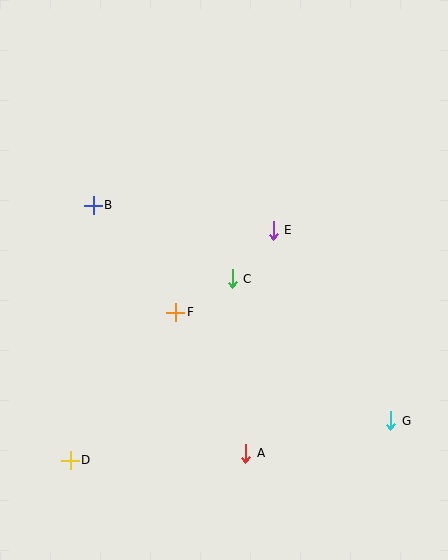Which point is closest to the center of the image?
Point C at (232, 279) is closest to the center.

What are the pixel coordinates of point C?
Point C is at (232, 279).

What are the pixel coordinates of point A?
Point A is at (246, 453).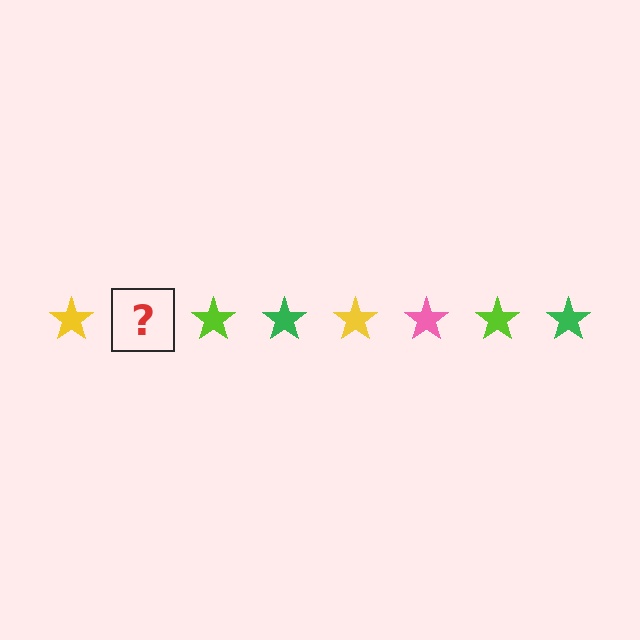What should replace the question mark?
The question mark should be replaced with a pink star.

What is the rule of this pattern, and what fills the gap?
The rule is that the pattern cycles through yellow, pink, lime, green stars. The gap should be filled with a pink star.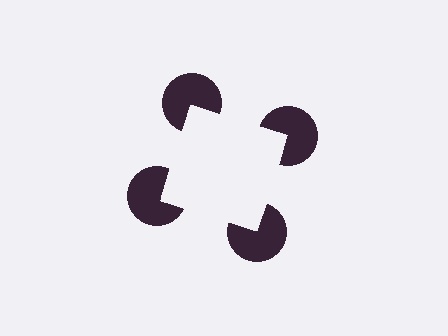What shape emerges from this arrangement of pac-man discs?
An illusory square — its edges are inferred from the aligned wedge cuts in the pac-man discs, not physically drawn.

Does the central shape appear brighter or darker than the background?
It typically appears slightly brighter than the background, even though no actual brightness change is drawn.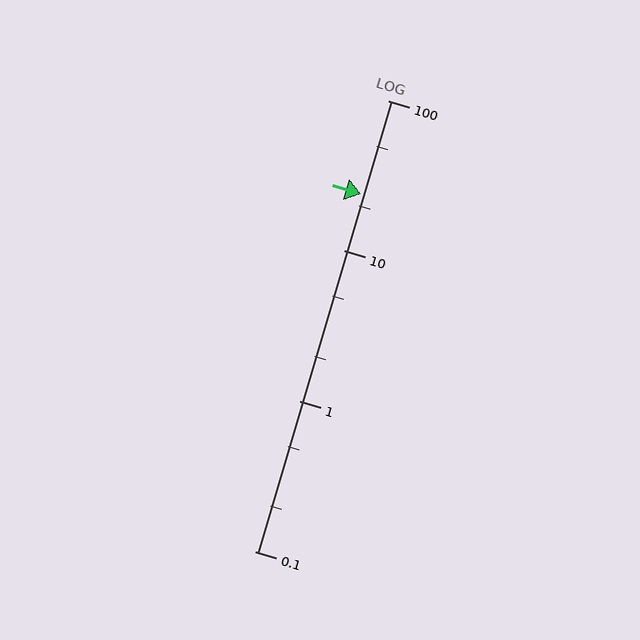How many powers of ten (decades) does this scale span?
The scale spans 3 decades, from 0.1 to 100.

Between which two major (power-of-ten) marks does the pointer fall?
The pointer is between 10 and 100.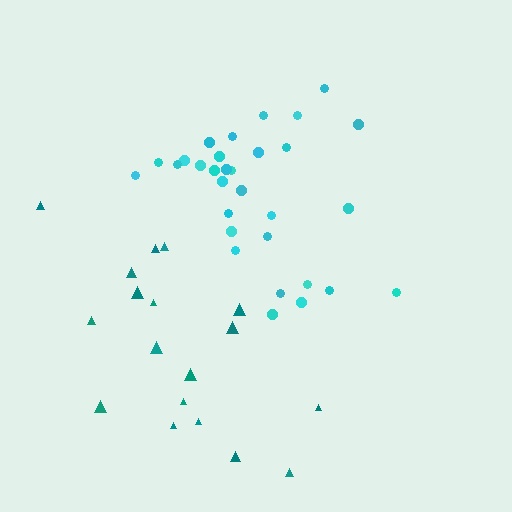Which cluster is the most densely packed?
Cyan.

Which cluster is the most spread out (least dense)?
Teal.